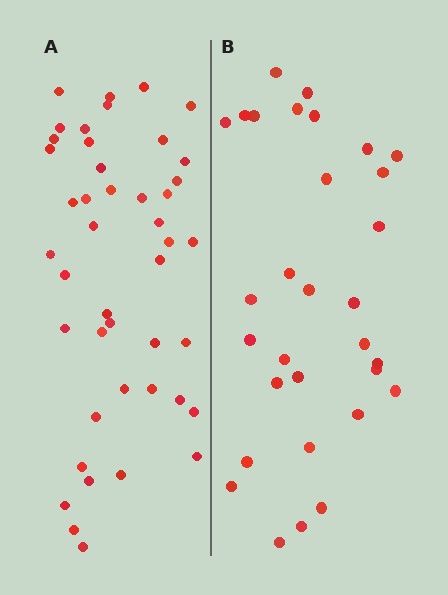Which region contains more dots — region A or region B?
Region A (the left region) has more dots.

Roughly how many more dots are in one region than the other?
Region A has approximately 15 more dots than region B.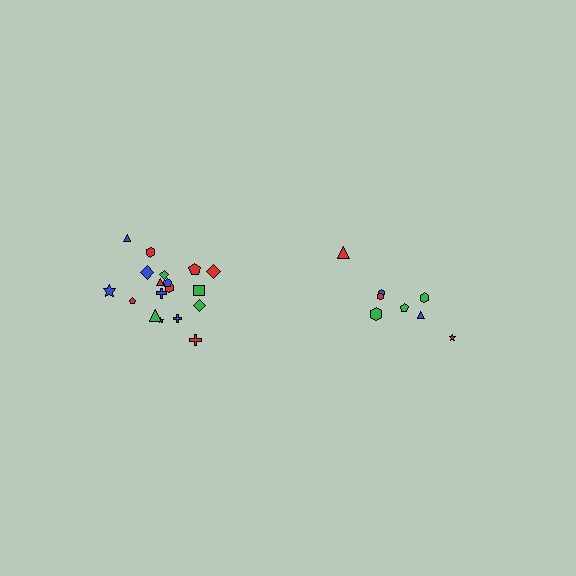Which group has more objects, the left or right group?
The left group.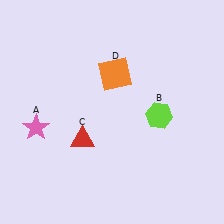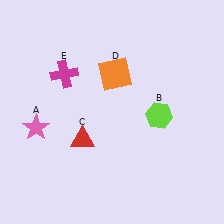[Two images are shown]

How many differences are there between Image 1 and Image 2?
There is 1 difference between the two images.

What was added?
A magenta cross (E) was added in Image 2.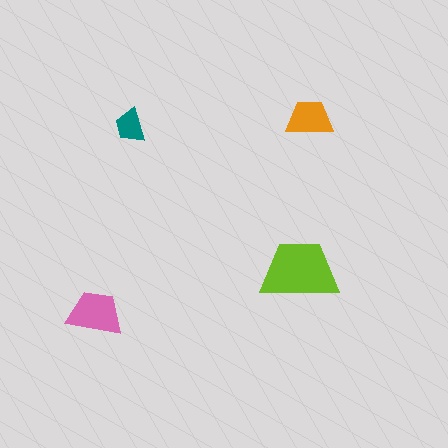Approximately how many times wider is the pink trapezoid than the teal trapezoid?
About 1.5 times wider.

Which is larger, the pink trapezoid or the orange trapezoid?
The pink one.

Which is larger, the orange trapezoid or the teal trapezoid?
The orange one.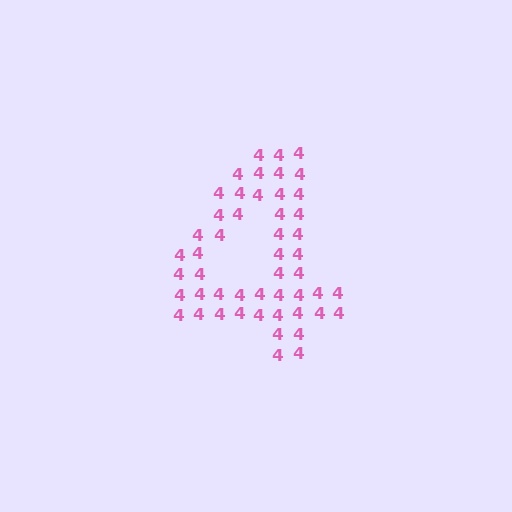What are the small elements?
The small elements are digit 4's.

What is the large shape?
The large shape is the digit 4.